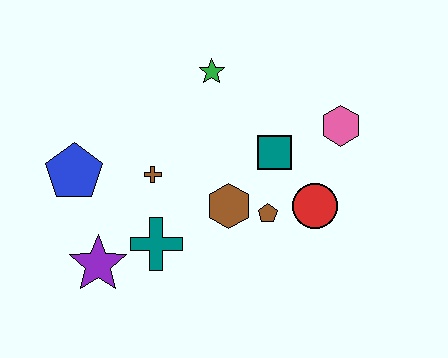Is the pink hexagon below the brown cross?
No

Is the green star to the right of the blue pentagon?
Yes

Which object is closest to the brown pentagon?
The brown hexagon is closest to the brown pentagon.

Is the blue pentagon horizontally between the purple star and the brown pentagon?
No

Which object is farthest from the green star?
The purple star is farthest from the green star.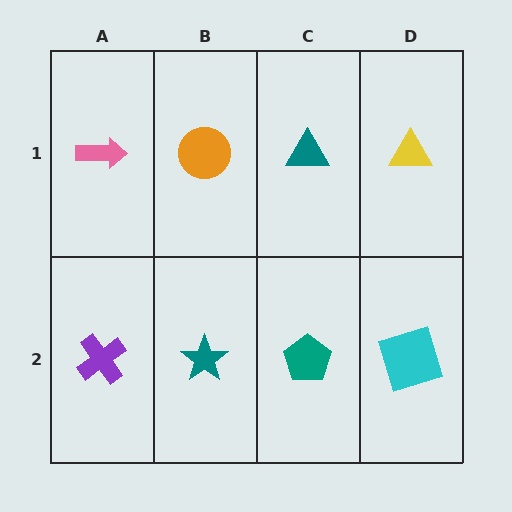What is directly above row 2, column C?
A teal triangle.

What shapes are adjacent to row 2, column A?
A pink arrow (row 1, column A), a teal star (row 2, column B).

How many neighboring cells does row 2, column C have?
3.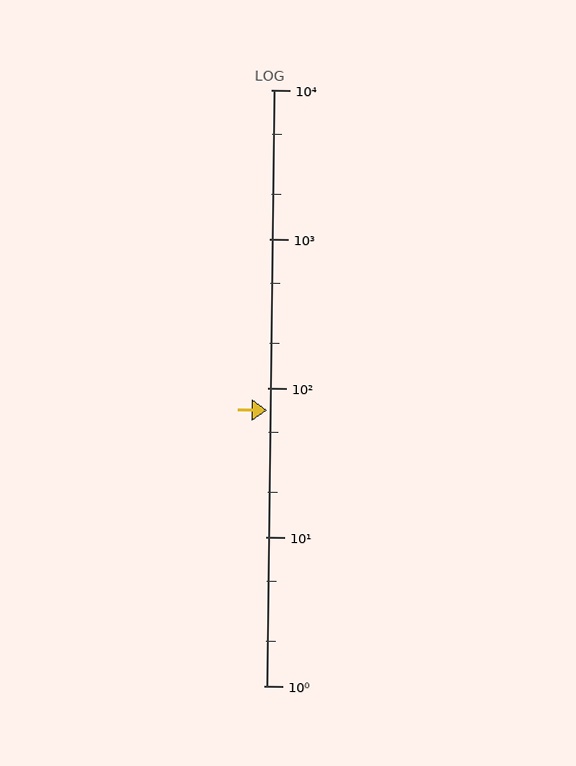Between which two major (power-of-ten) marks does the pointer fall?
The pointer is between 10 and 100.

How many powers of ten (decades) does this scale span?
The scale spans 4 decades, from 1 to 10000.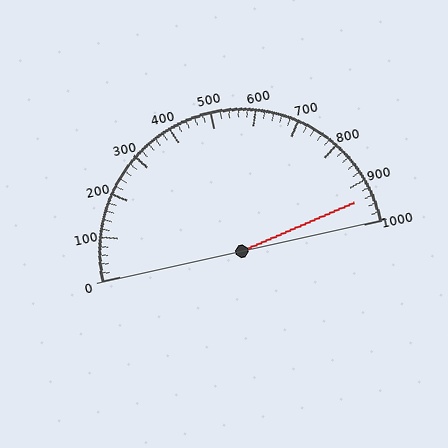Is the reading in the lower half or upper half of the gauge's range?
The reading is in the upper half of the range (0 to 1000).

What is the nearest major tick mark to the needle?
The nearest major tick mark is 900.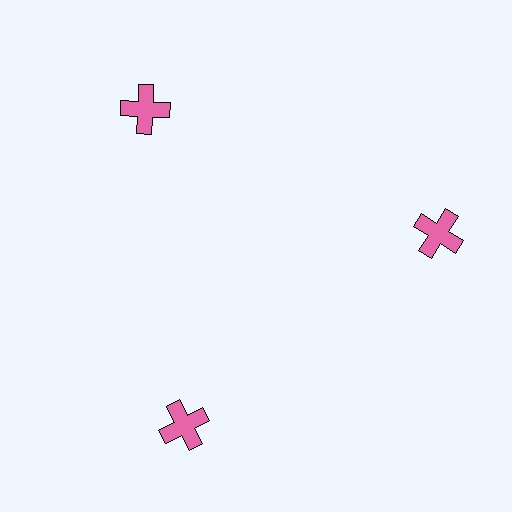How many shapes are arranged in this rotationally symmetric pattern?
There are 3 shapes, arranged in 3 groups of 1.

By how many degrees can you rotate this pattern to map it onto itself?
The pattern maps onto itself every 120 degrees of rotation.